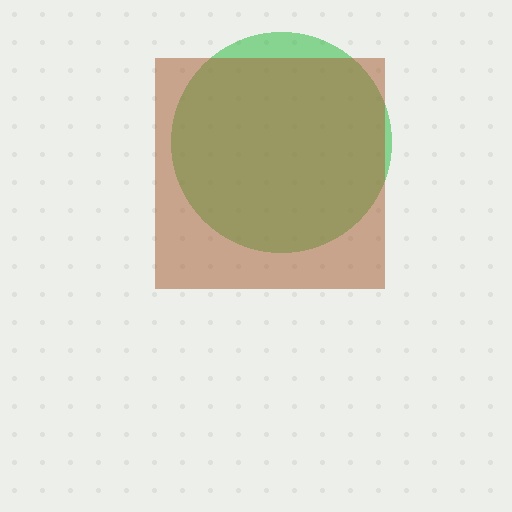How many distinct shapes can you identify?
There are 2 distinct shapes: a green circle, a brown square.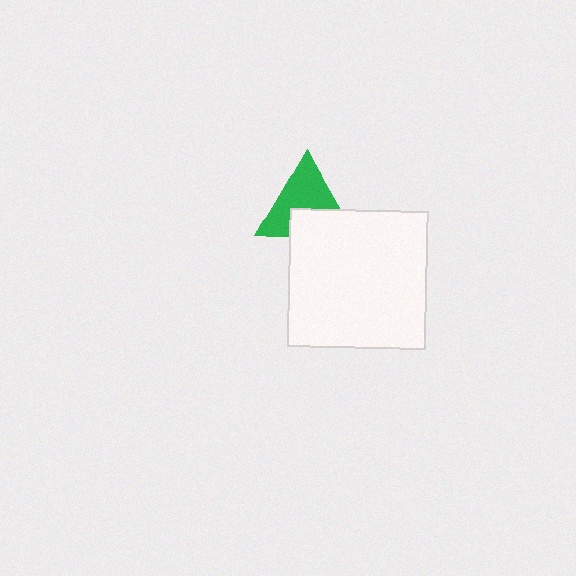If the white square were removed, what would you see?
You would see the complete green triangle.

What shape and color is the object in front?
The object in front is a white square.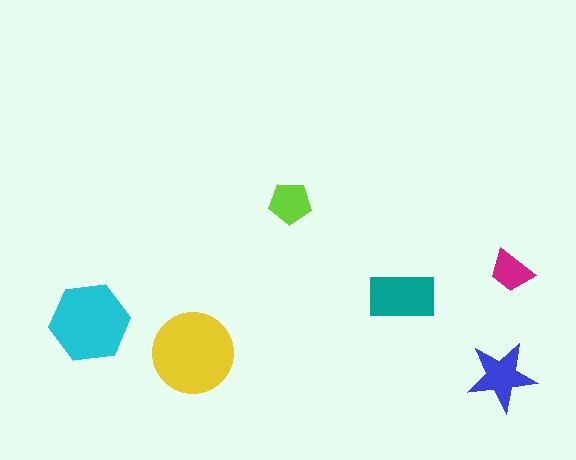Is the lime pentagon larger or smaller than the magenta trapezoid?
Larger.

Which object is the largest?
The yellow circle.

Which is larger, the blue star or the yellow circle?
The yellow circle.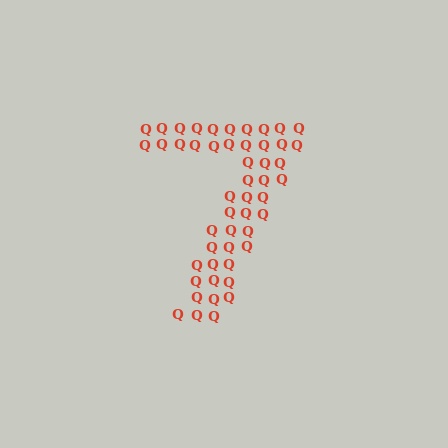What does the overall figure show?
The overall figure shows the digit 7.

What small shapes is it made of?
It is made of small letter Q's.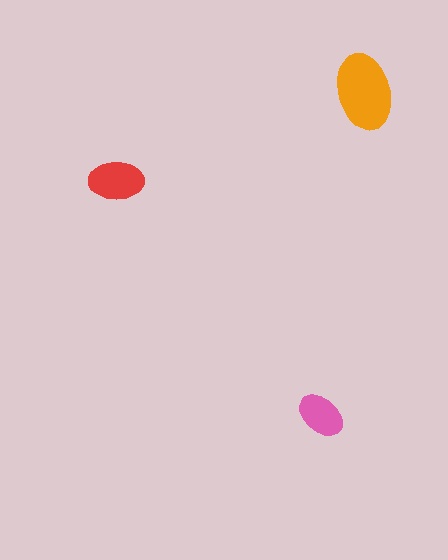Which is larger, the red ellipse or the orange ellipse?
The orange one.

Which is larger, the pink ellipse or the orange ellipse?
The orange one.